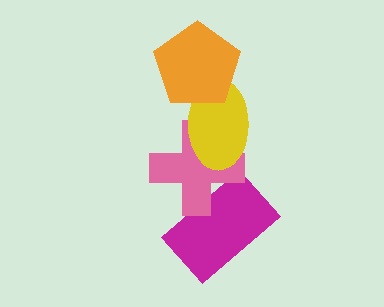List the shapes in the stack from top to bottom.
From top to bottom: the orange pentagon, the yellow ellipse, the pink cross, the magenta rectangle.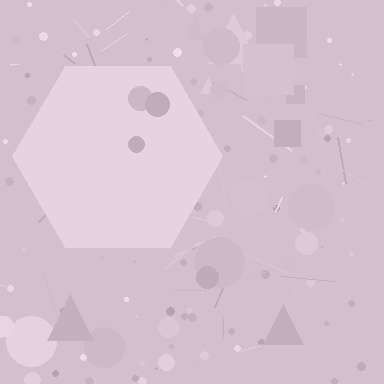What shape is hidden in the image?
A hexagon is hidden in the image.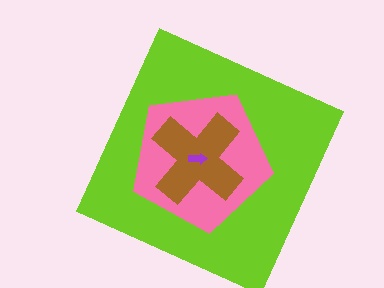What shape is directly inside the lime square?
The pink pentagon.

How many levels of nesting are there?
4.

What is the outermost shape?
The lime square.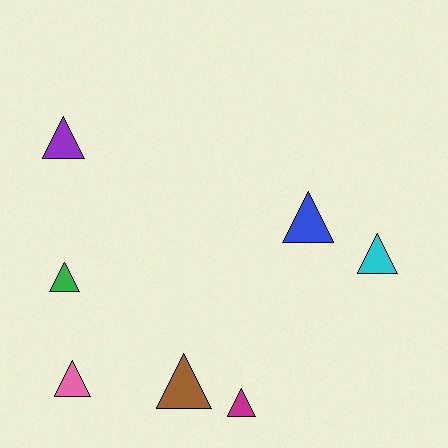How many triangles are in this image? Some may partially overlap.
There are 7 triangles.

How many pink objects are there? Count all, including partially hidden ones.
There is 1 pink object.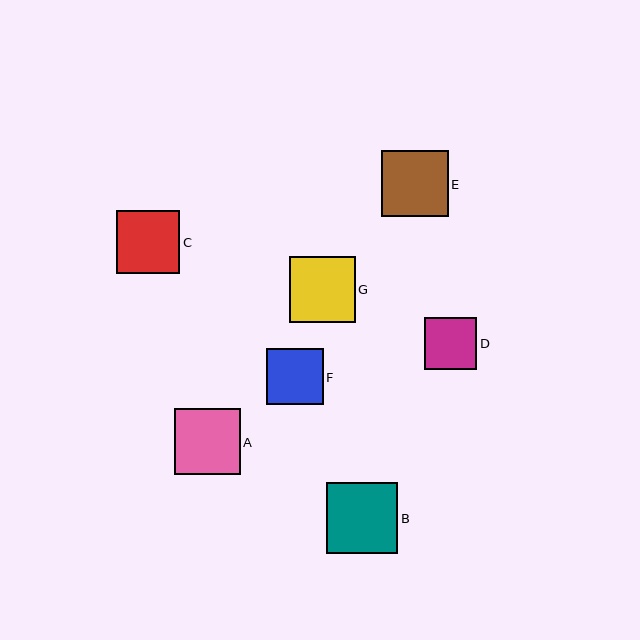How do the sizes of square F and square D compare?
Square F and square D are approximately the same size.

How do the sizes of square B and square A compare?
Square B and square A are approximately the same size.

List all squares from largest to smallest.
From largest to smallest: B, E, A, G, C, F, D.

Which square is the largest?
Square B is the largest with a size of approximately 71 pixels.